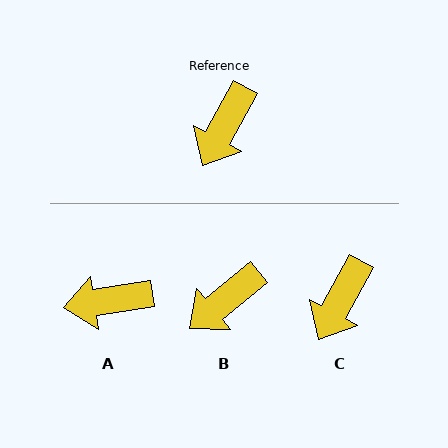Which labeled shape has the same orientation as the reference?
C.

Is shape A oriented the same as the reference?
No, it is off by about 52 degrees.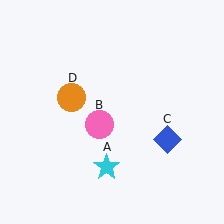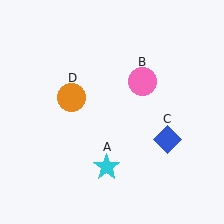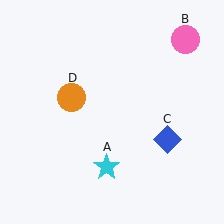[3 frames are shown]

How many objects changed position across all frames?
1 object changed position: pink circle (object B).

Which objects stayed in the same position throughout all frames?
Cyan star (object A) and blue diamond (object C) and orange circle (object D) remained stationary.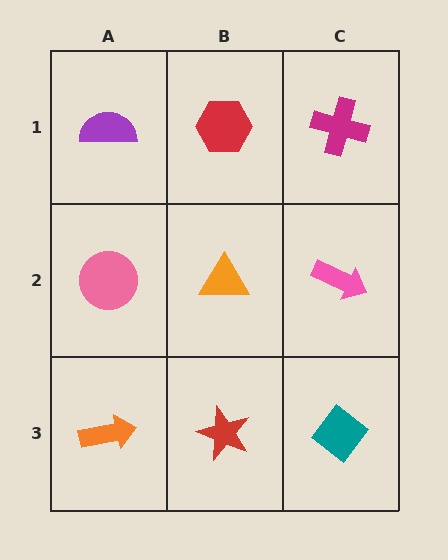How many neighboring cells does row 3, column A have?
2.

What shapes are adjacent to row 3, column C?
A pink arrow (row 2, column C), a red star (row 3, column B).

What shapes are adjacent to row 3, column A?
A pink circle (row 2, column A), a red star (row 3, column B).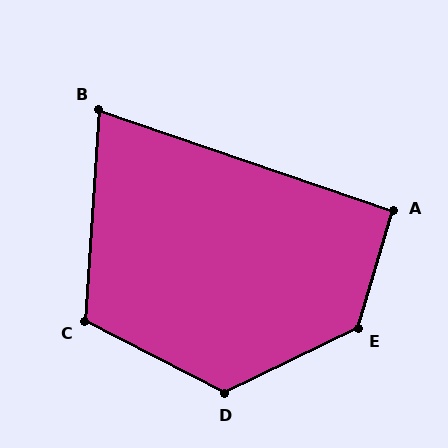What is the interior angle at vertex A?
Approximately 92 degrees (approximately right).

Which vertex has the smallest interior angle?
B, at approximately 75 degrees.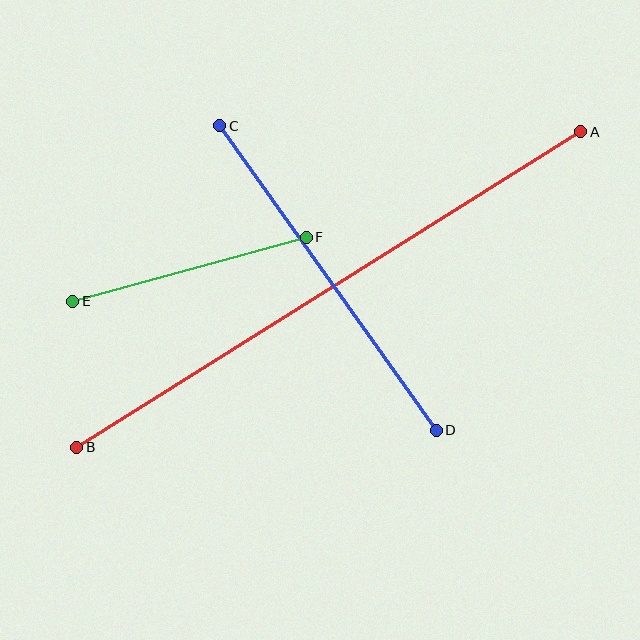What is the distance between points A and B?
The distance is approximately 595 pixels.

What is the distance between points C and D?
The distance is approximately 374 pixels.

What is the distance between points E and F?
The distance is approximately 242 pixels.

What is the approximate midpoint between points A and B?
The midpoint is at approximately (329, 290) pixels.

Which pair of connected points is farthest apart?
Points A and B are farthest apart.